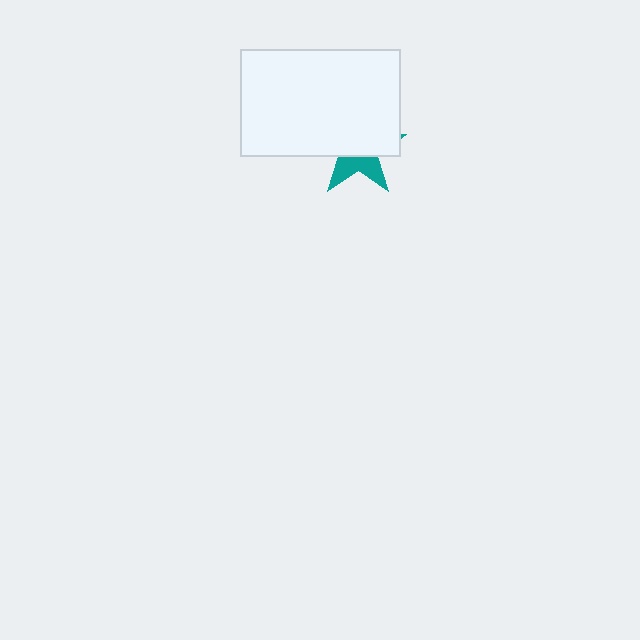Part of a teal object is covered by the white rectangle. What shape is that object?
It is a star.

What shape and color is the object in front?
The object in front is a white rectangle.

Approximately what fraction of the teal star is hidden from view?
Roughly 65% of the teal star is hidden behind the white rectangle.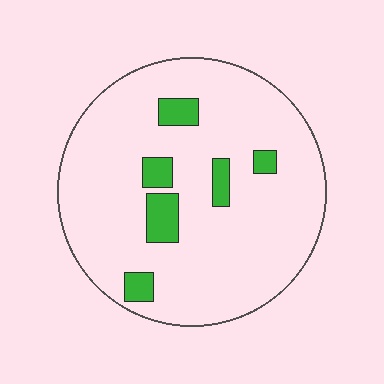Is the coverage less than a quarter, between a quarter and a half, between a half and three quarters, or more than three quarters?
Less than a quarter.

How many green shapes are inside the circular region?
6.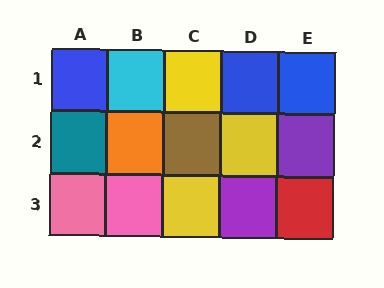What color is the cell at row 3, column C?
Yellow.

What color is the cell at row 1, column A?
Blue.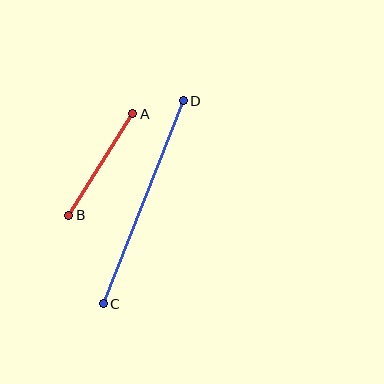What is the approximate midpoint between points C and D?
The midpoint is at approximately (143, 202) pixels.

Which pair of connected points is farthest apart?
Points C and D are farthest apart.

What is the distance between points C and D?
The distance is approximately 218 pixels.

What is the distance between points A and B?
The distance is approximately 120 pixels.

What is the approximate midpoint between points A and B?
The midpoint is at approximately (101, 165) pixels.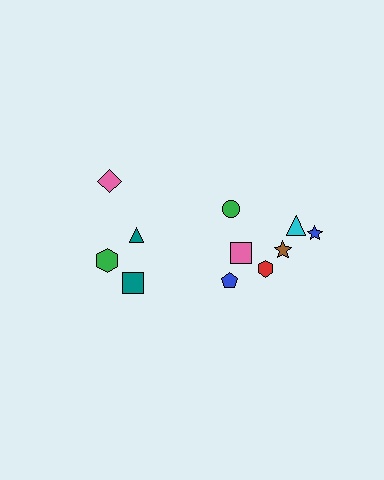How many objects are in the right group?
There are 7 objects.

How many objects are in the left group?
There are 4 objects.